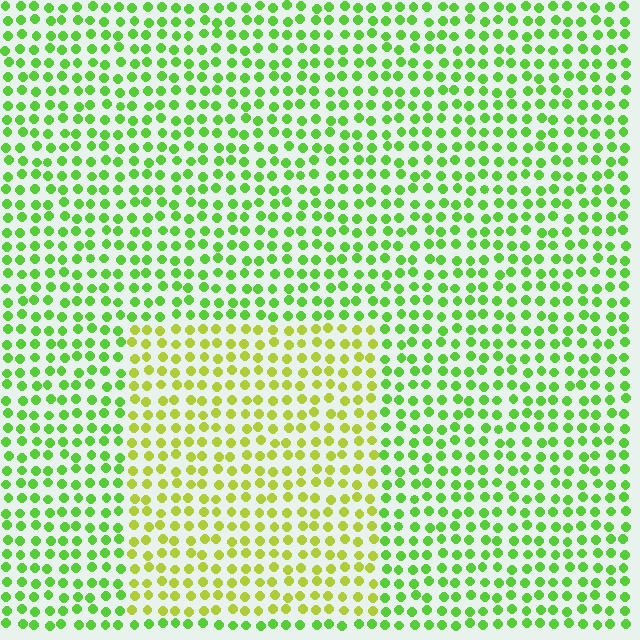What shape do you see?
I see a rectangle.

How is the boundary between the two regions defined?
The boundary is defined purely by a slight shift in hue (about 35 degrees). Spacing, size, and orientation are identical on both sides.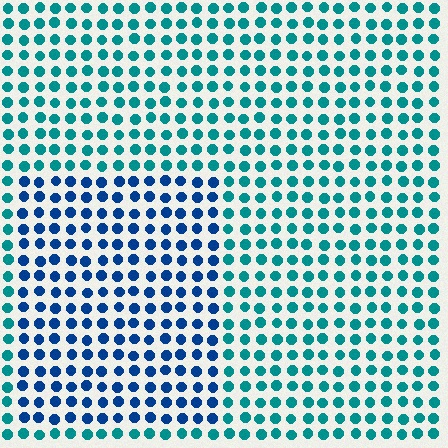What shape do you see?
I see a rectangle.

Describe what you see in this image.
The image is filled with small teal elements in a uniform arrangement. A rectangle-shaped region is visible where the elements are tinted to a slightly different hue, forming a subtle color boundary.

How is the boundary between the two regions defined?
The boundary is defined purely by a slight shift in hue (about 36 degrees). Spacing, size, and orientation are identical on both sides.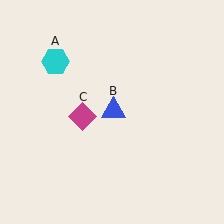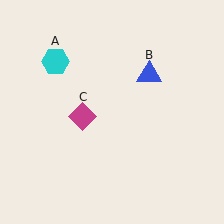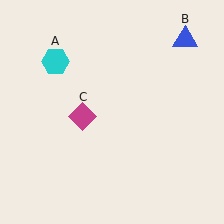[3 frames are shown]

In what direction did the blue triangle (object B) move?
The blue triangle (object B) moved up and to the right.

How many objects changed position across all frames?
1 object changed position: blue triangle (object B).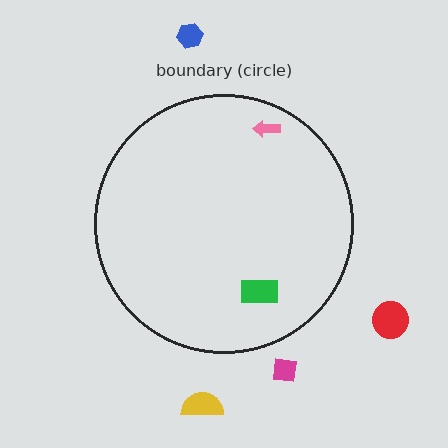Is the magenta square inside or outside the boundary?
Outside.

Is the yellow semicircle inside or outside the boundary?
Outside.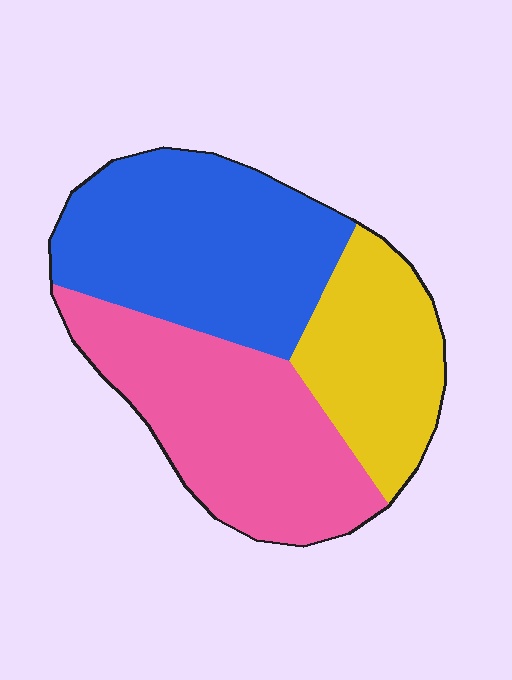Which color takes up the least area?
Yellow, at roughly 25%.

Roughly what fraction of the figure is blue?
Blue takes up about two fifths (2/5) of the figure.